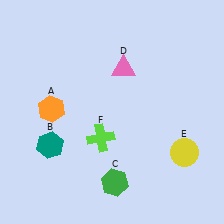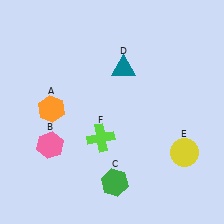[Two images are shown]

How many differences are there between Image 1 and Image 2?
There are 2 differences between the two images.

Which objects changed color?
B changed from teal to pink. D changed from pink to teal.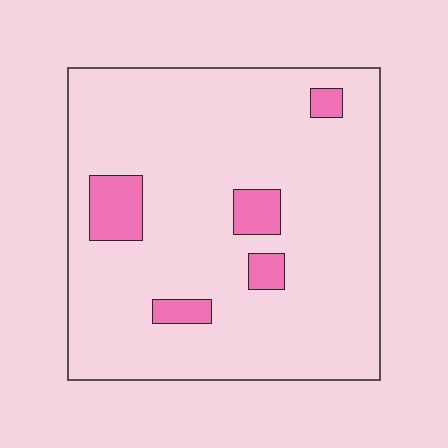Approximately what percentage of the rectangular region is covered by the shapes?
Approximately 10%.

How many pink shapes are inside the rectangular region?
5.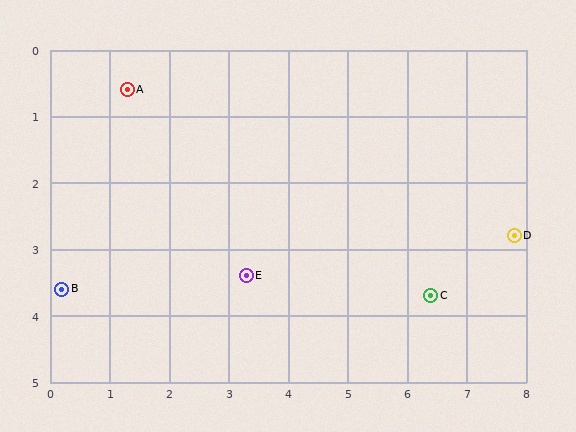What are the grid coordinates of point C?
Point C is at approximately (6.4, 3.7).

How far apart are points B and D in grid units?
Points B and D are about 7.6 grid units apart.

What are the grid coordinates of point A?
Point A is at approximately (1.3, 0.6).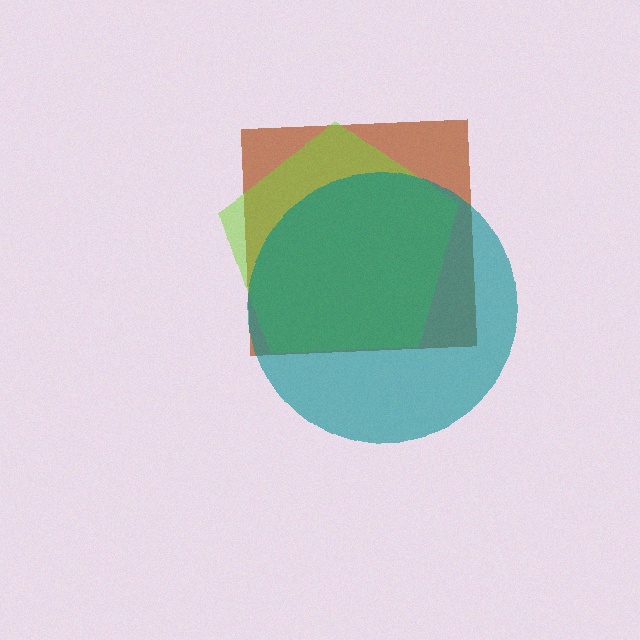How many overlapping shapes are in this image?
There are 3 overlapping shapes in the image.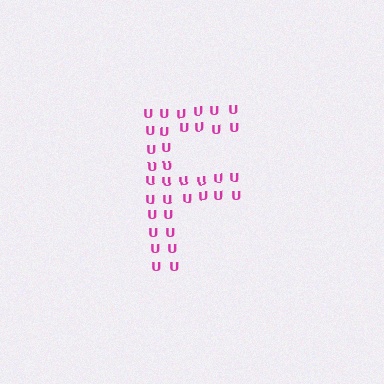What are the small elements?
The small elements are letter U's.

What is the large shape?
The large shape is the letter F.